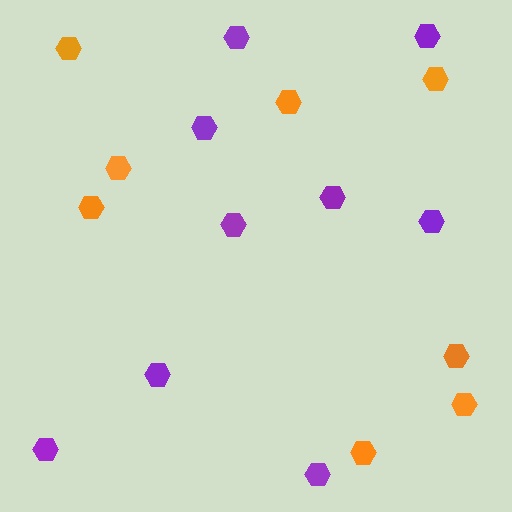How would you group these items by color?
There are 2 groups: one group of purple hexagons (9) and one group of orange hexagons (8).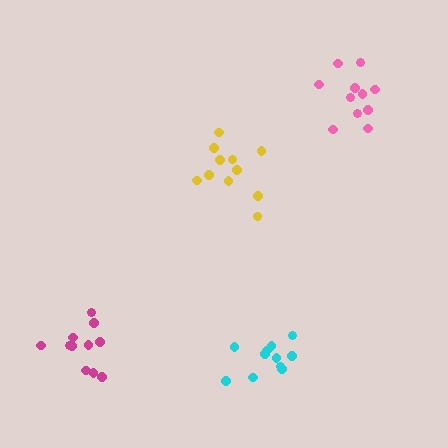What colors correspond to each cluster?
The clusters are colored: magenta, yellow, cyan, pink.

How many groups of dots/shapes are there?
There are 4 groups.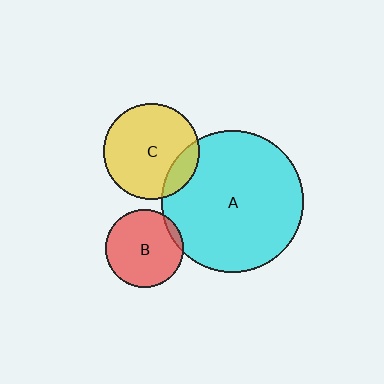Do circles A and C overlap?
Yes.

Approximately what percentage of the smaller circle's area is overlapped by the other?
Approximately 15%.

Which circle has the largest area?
Circle A (cyan).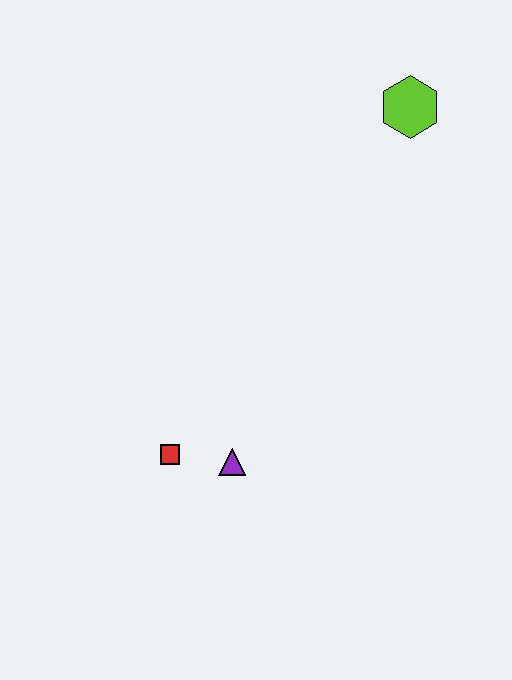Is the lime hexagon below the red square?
No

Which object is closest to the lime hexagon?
The purple triangle is closest to the lime hexagon.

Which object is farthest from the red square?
The lime hexagon is farthest from the red square.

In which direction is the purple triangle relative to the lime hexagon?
The purple triangle is below the lime hexagon.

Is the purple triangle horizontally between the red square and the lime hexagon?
Yes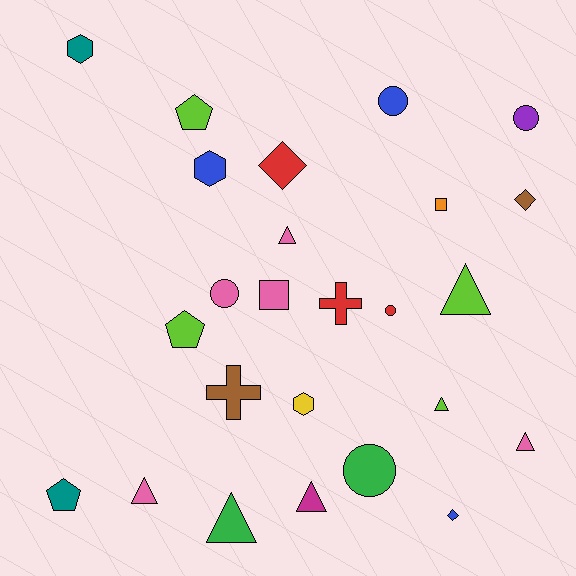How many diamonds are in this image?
There are 3 diamonds.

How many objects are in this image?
There are 25 objects.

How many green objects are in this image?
There are 2 green objects.